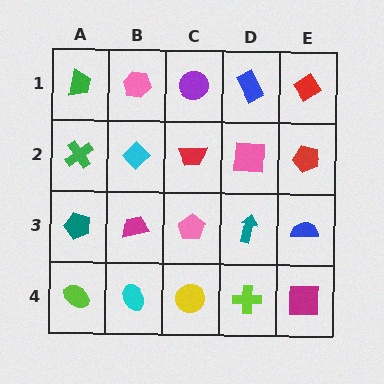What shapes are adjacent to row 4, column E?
A blue semicircle (row 3, column E), a lime cross (row 4, column D).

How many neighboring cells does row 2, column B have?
4.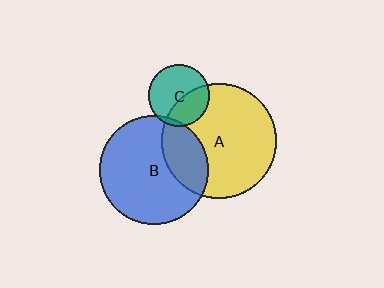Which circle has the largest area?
Circle A (yellow).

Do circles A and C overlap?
Yes.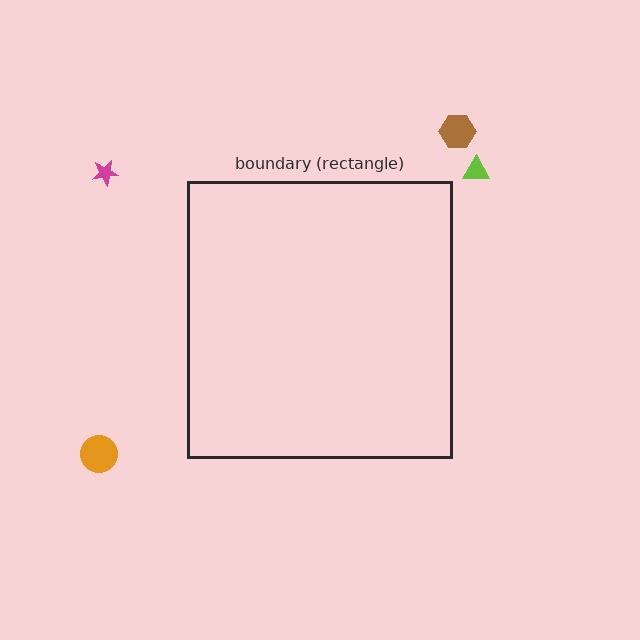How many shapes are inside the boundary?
0 inside, 4 outside.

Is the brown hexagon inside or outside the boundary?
Outside.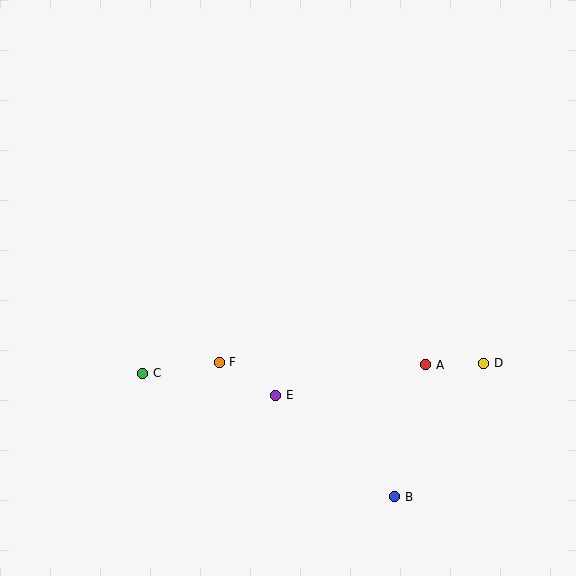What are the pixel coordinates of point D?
Point D is at (484, 363).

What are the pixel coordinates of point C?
Point C is at (143, 373).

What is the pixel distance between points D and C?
The distance between D and C is 341 pixels.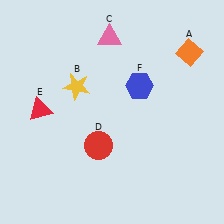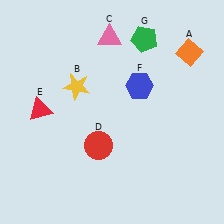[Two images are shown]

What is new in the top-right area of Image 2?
A green pentagon (G) was added in the top-right area of Image 2.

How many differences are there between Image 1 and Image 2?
There is 1 difference between the two images.